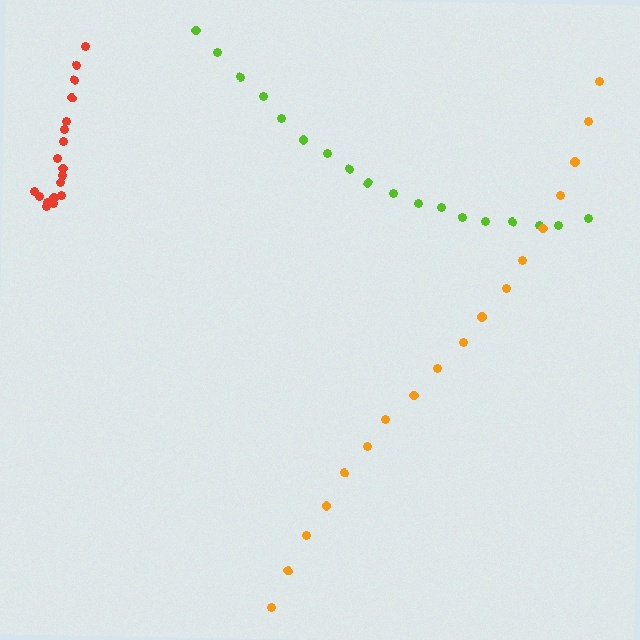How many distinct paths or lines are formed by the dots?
There are 3 distinct paths.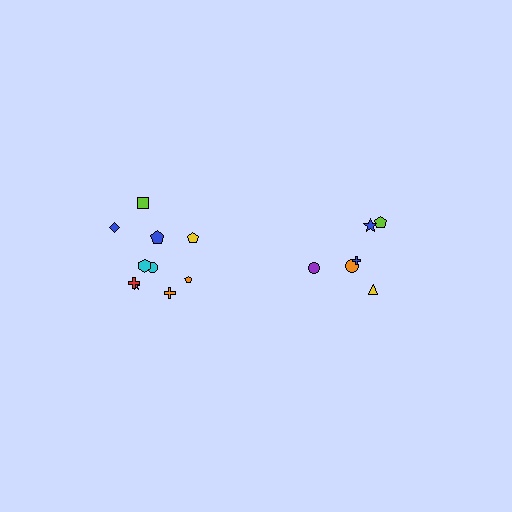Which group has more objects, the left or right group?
The left group.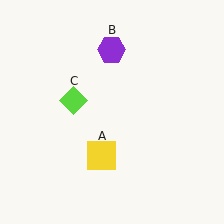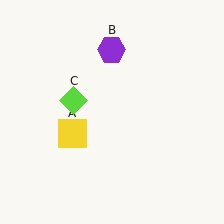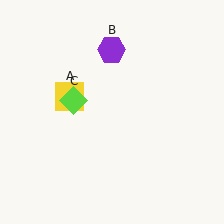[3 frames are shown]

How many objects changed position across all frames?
1 object changed position: yellow square (object A).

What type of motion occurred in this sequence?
The yellow square (object A) rotated clockwise around the center of the scene.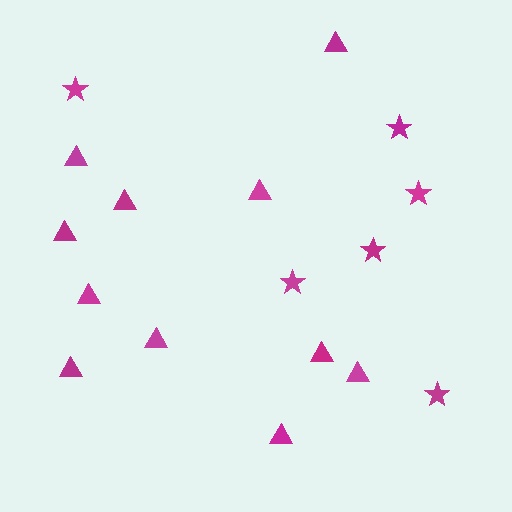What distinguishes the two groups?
There are 2 groups: one group of stars (6) and one group of triangles (11).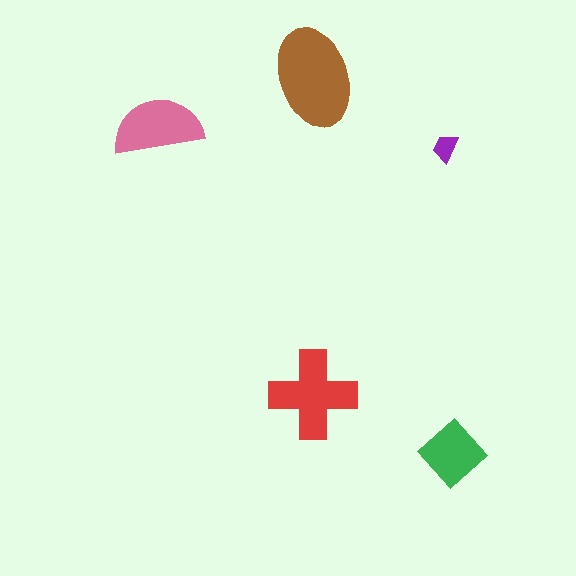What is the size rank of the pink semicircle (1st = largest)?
3rd.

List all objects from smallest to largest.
The purple trapezoid, the green diamond, the pink semicircle, the red cross, the brown ellipse.